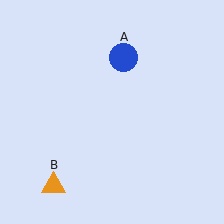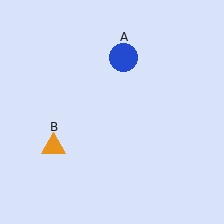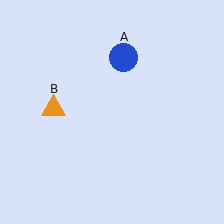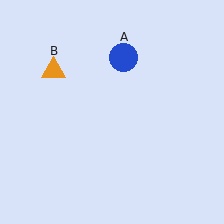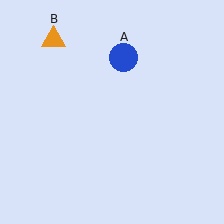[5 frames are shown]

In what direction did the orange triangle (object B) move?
The orange triangle (object B) moved up.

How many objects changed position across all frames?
1 object changed position: orange triangle (object B).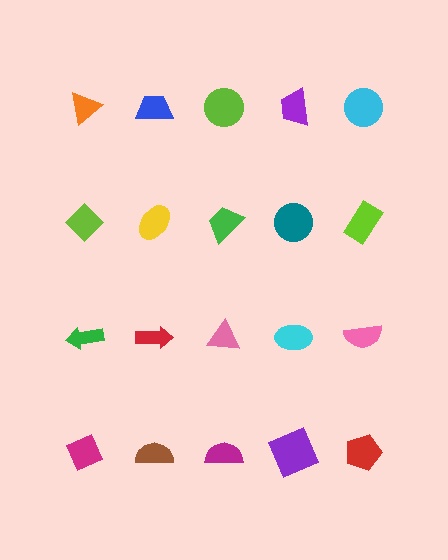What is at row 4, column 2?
A brown semicircle.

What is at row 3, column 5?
A pink semicircle.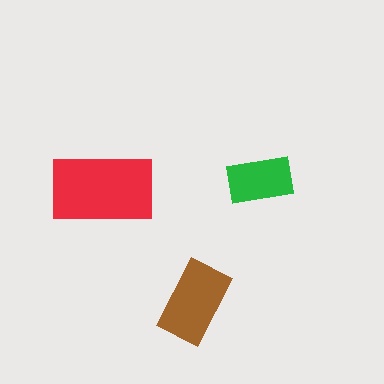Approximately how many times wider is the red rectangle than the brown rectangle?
About 1.5 times wider.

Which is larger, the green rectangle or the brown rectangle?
The brown one.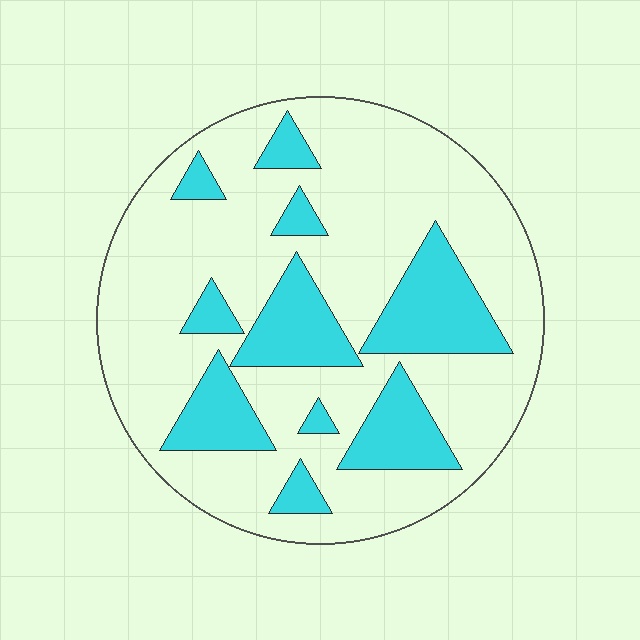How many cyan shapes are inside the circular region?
10.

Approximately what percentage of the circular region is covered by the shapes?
Approximately 25%.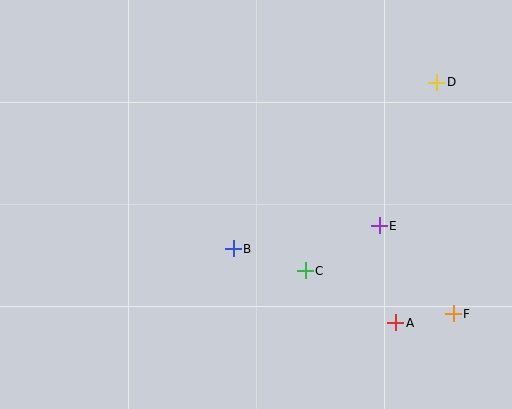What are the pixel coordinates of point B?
Point B is at (233, 249).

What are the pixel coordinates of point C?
Point C is at (305, 271).